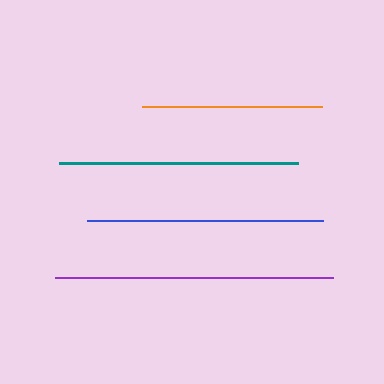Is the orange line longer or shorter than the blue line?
The blue line is longer than the orange line.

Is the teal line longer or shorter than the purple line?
The purple line is longer than the teal line.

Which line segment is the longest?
The purple line is the longest at approximately 278 pixels.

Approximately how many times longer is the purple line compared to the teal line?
The purple line is approximately 1.2 times the length of the teal line.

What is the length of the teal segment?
The teal segment is approximately 240 pixels long.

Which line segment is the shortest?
The orange line is the shortest at approximately 179 pixels.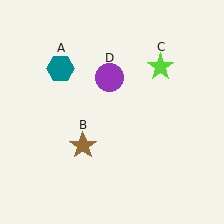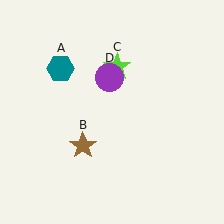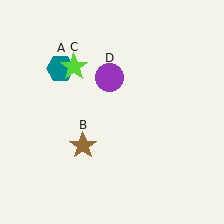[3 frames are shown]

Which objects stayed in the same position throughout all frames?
Teal hexagon (object A) and brown star (object B) and purple circle (object D) remained stationary.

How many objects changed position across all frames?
1 object changed position: lime star (object C).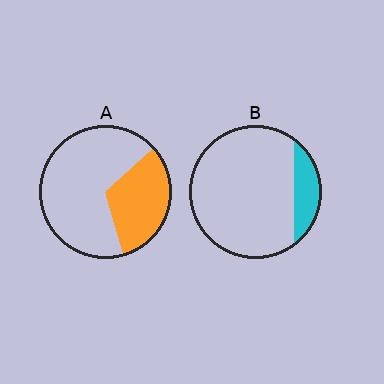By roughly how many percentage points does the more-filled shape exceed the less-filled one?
By roughly 15 percentage points (A over B).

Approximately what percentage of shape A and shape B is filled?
A is approximately 35% and B is approximately 15%.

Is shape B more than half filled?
No.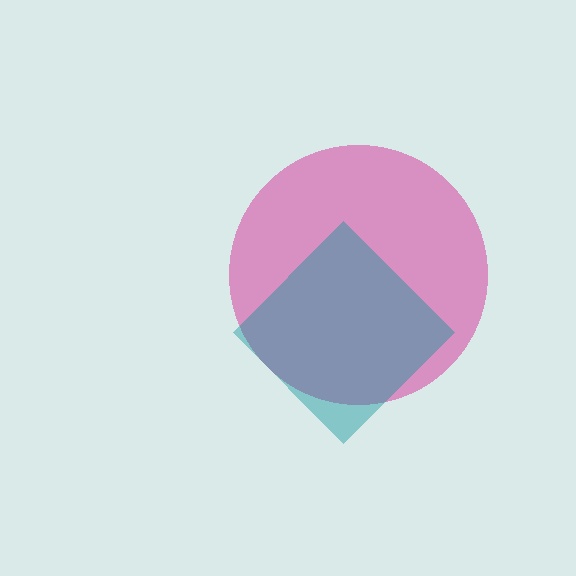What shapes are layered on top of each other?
The layered shapes are: a magenta circle, a teal diamond.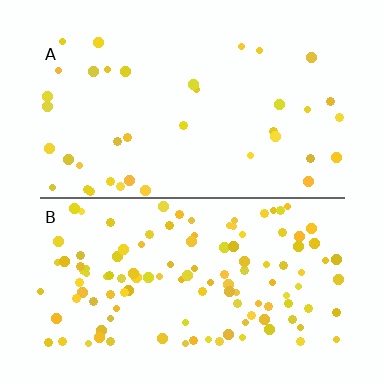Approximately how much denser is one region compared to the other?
Approximately 3.1× — region B over region A.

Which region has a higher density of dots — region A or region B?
B (the bottom).